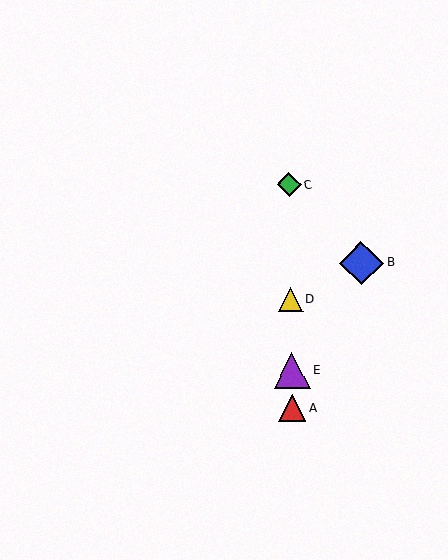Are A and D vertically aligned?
Yes, both are at x≈292.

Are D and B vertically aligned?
No, D is at x≈291 and B is at x≈362.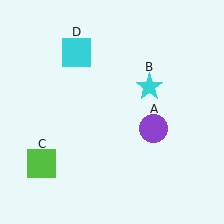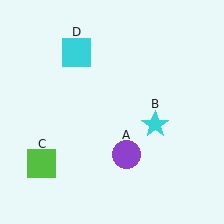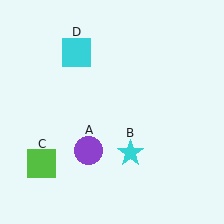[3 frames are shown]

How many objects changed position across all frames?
2 objects changed position: purple circle (object A), cyan star (object B).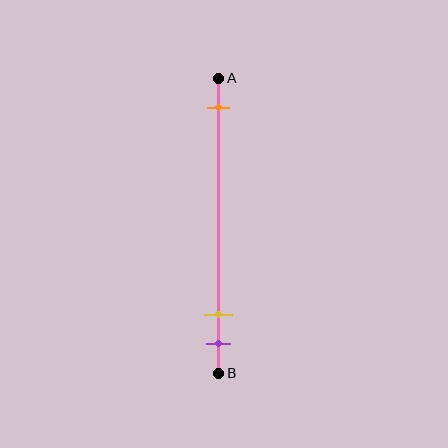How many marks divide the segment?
There are 3 marks dividing the segment.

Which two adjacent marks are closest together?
The yellow and purple marks are the closest adjacent pair.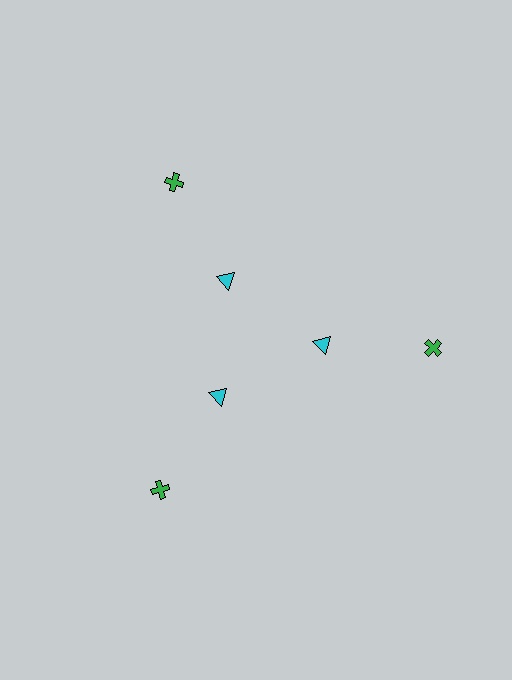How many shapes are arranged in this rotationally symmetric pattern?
There are 6 shapes, arranged in 3 groups of 2.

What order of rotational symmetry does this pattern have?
This pattern has 3-fold rotational symmetry.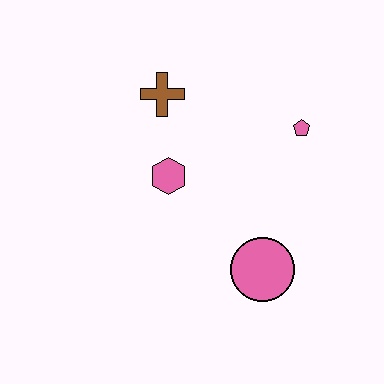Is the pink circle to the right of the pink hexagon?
Yes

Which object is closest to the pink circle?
The pink hexagon is closest to the pink circle.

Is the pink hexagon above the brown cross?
No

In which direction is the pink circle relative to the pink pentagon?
The pink circle is below the pink pentagon.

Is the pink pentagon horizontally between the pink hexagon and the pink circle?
No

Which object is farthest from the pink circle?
The brown cross is farthest from the pink circle.